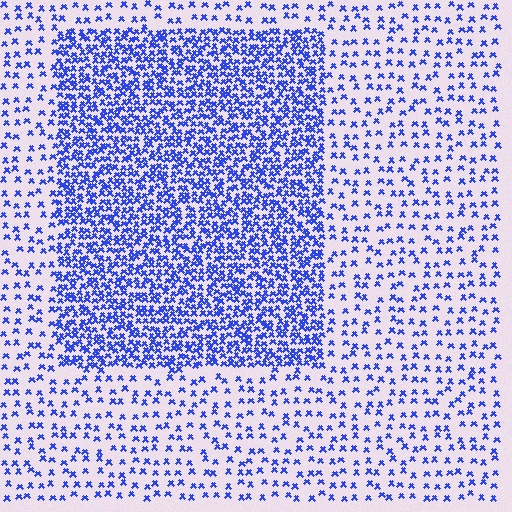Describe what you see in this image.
The image contains small blue elements arranged at two different densities. A rectangle-shaped region is visible where the elements are more densely packed than the surrounding area.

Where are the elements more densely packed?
The elements are more densely packed inside the rectangle boundary.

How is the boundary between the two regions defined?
The boundary is defined by a change in element density (approximately 2.7x ratio). All elements are the same color, size, and shape.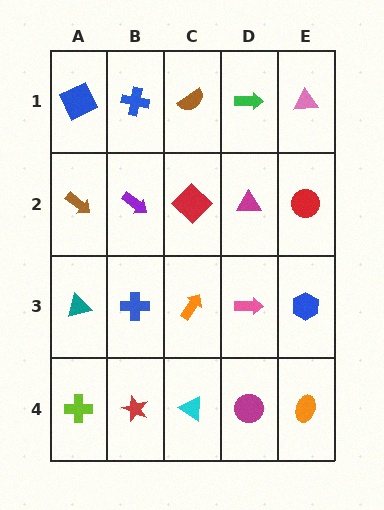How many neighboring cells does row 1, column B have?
3.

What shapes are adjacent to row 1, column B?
A purple arrow (row 2, column B), a blue square (row 1, column A), a brown semicircle (row 1, column C).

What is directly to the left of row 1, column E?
A green arrow.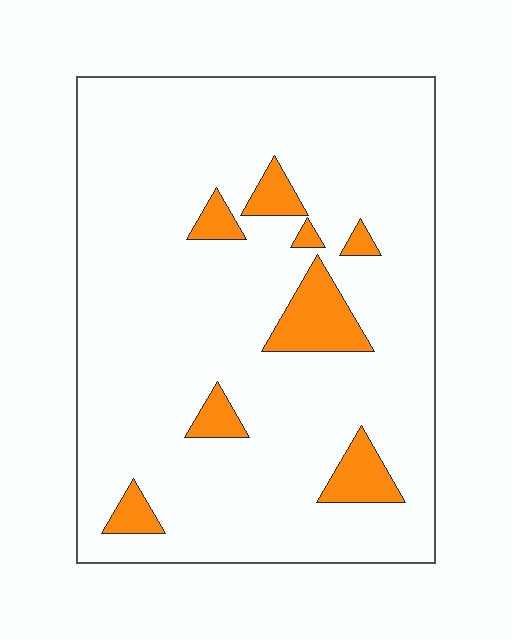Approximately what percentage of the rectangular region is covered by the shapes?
Approximately 10%.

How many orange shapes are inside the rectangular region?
8.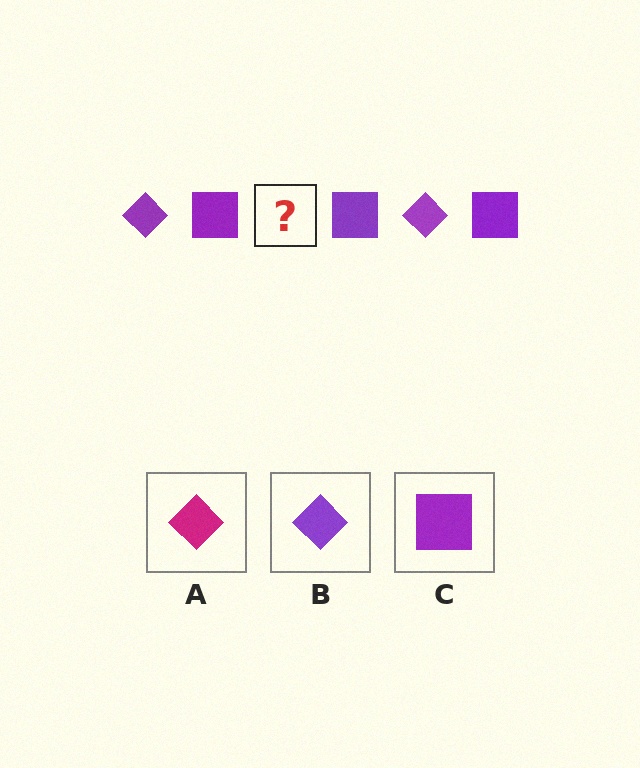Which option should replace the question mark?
Option B.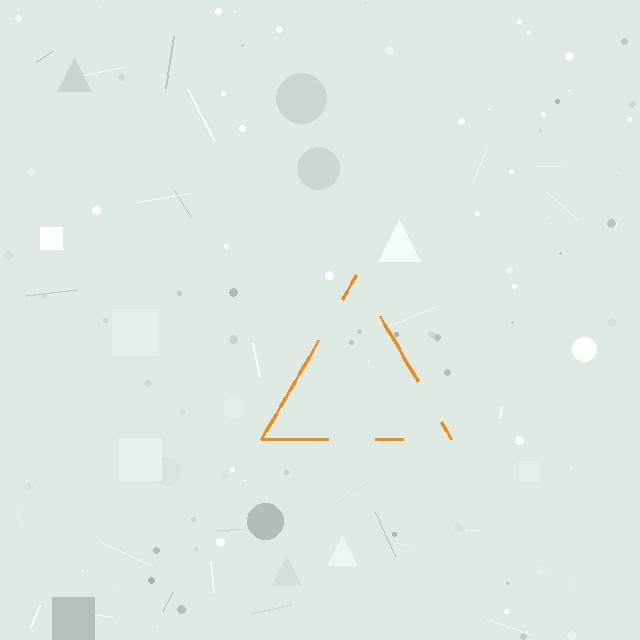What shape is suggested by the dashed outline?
The dashed outline suggests a triangle.